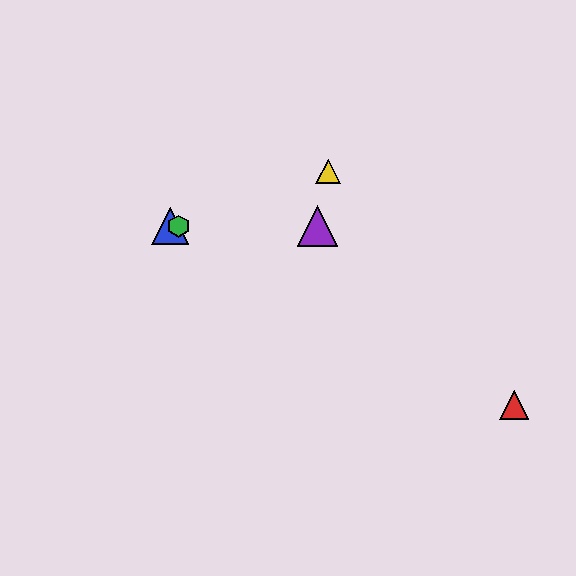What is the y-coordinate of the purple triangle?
The purple triangle is at y≈226.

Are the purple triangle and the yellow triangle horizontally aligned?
No, the purple triangle is at y≈226 and the yellow triangle is at y≈172.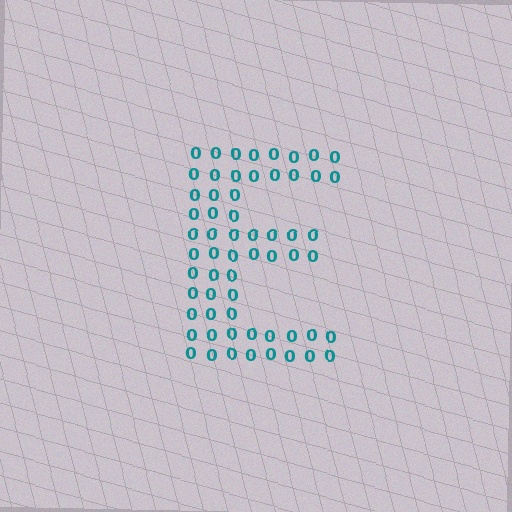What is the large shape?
The large shape is the letter E.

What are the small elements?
The small elements are digit 0's.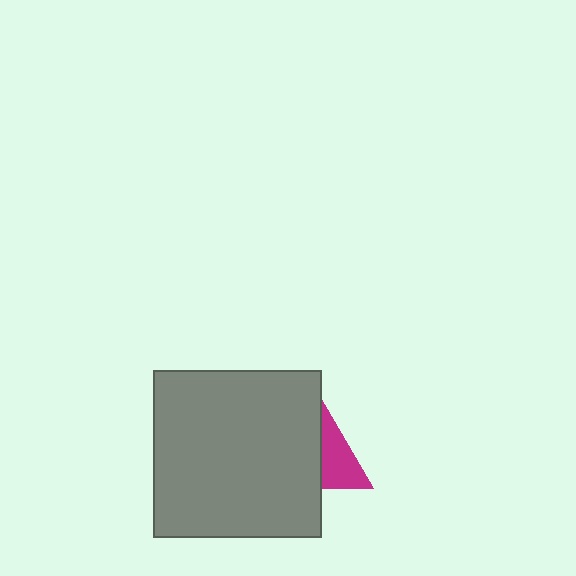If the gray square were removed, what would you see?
You would see the complete magenta triangle.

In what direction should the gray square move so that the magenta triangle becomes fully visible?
The gray square should move left. That is the shortest direction to clear the overlap and leave the magenta triangle fully visible.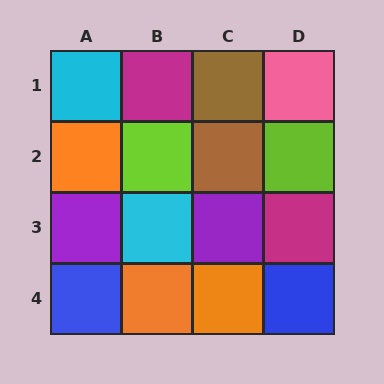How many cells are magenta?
2 cells are magenta.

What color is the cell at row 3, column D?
Magenta.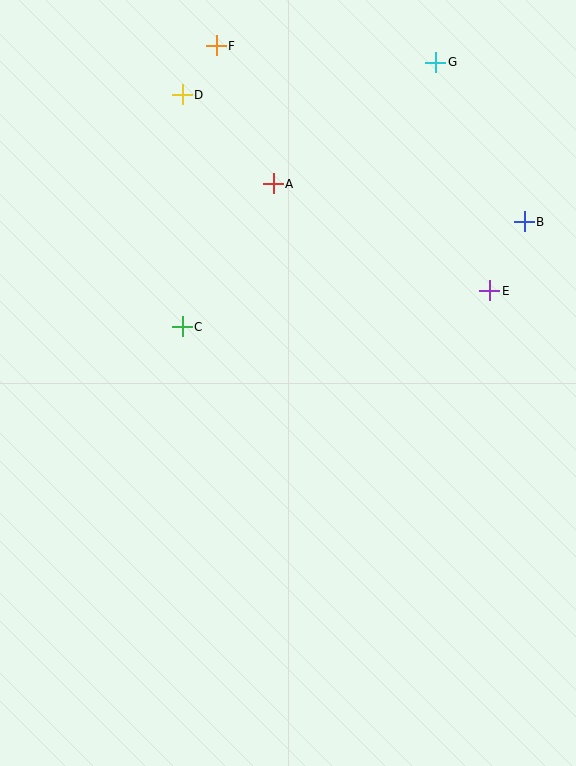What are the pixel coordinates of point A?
Point A is at (273, 184).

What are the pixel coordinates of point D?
Point D is at (182, 95).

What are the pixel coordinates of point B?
Point B is at (524, 222).